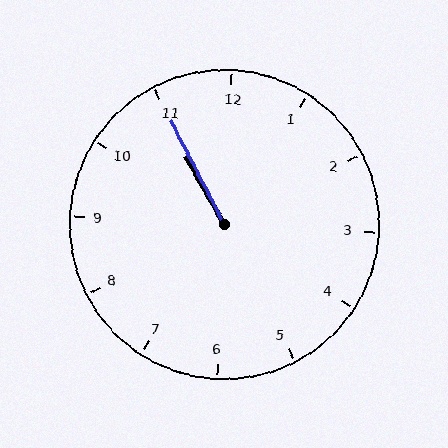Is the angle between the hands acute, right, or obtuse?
It is acute.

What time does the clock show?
10:55.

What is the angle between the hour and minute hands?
Approximately 2 degrees.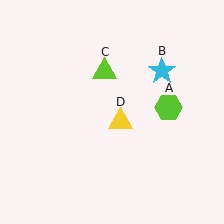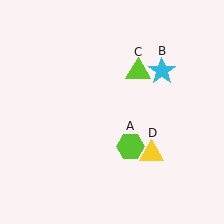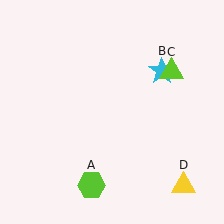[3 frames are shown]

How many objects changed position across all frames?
3 objects changed position: lime hexagon (object A), lime triangle (object C), yellow triangle (object D).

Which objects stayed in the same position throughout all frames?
Cyan star (object B) remained stationary.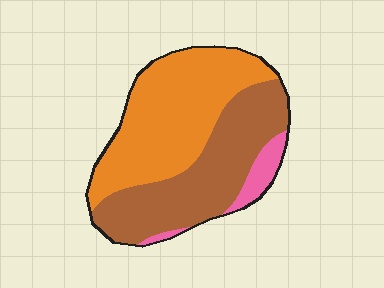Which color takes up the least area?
Pink, at roughly 10%.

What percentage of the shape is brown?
Brown takes up between a third and a half of the shape.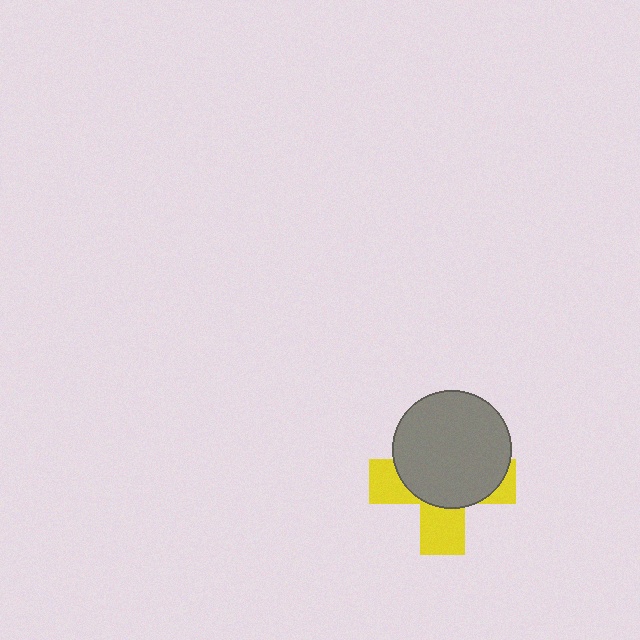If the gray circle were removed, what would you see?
You would see the complete yellow cross.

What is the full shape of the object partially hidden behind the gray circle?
The partially hidden object is a yellow cross.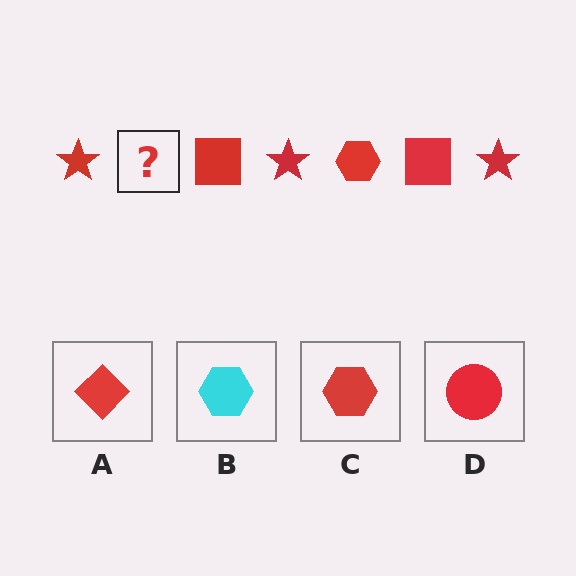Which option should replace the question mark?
Option C.